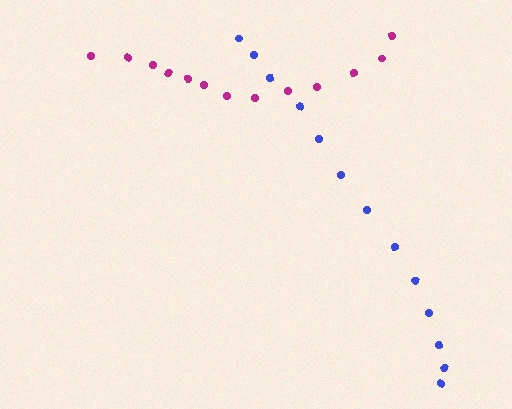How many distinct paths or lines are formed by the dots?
There are 2 distinct paths.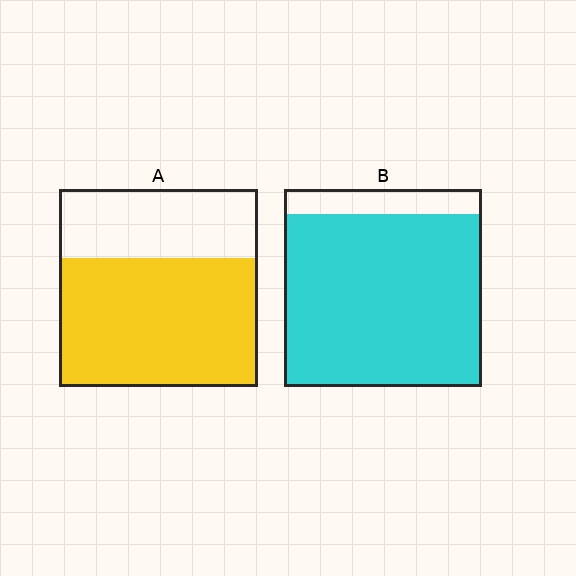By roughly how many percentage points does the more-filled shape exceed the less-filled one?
By roughly 20 percentage points (B over A).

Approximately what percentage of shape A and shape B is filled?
A is approximately 65% and B is approximately 85%.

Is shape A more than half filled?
Yes.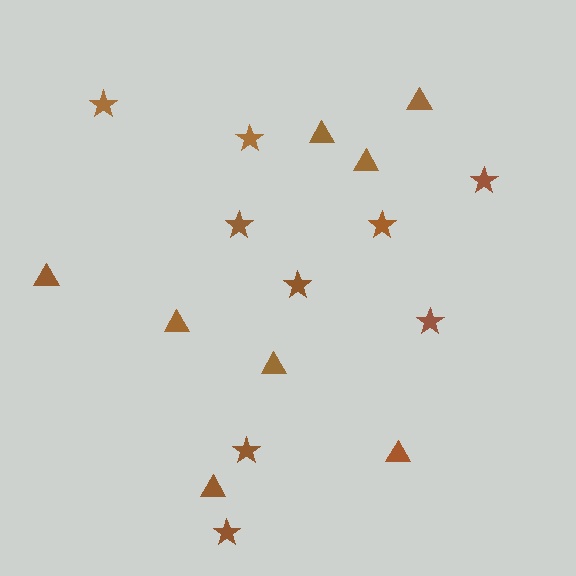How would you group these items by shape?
There are 2 groups: one group of stars (9) and one group of triangles (8).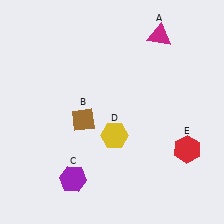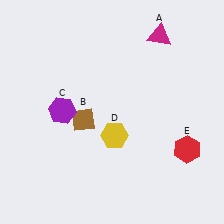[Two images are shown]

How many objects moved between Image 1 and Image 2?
1 object moved between the two images.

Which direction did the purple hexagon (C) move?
The purple hexagon (C) moved up.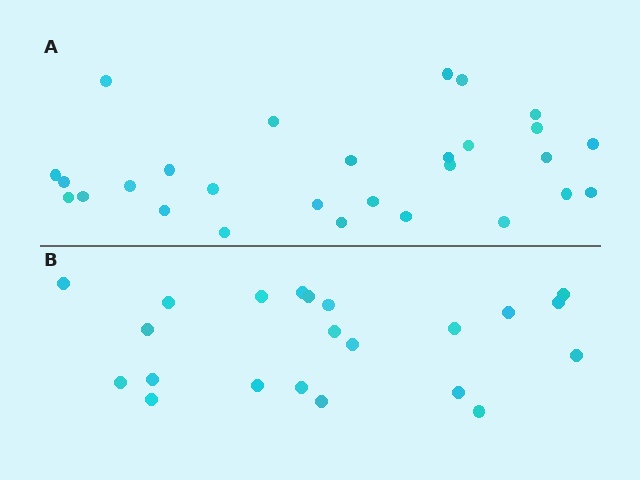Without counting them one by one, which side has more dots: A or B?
Region A (the top region) has more dots.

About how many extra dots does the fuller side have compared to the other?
Region A has about 6 more dots than region B.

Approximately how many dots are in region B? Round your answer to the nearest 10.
About 20 dots. (The exact count is 22, which rounds to 20.)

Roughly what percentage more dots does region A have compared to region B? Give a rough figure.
About 25% more.